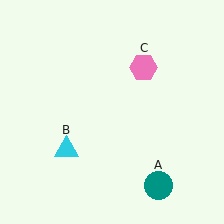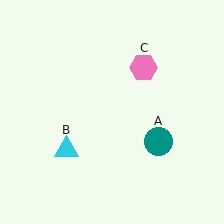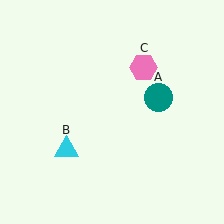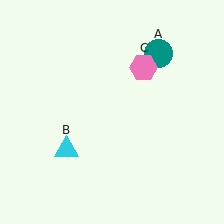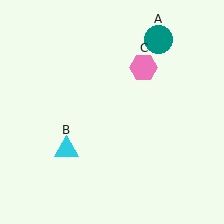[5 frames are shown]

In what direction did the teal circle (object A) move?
The teal circle (object A) moved up.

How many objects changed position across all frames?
1 object changed position: teal circle (object A).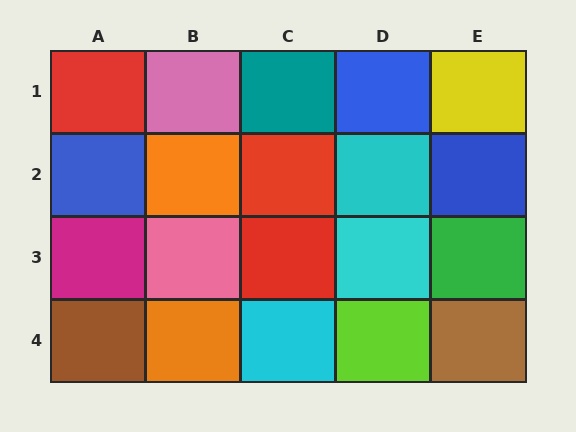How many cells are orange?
2 cells are orange.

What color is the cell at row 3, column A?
Magenta.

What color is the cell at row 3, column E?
Green.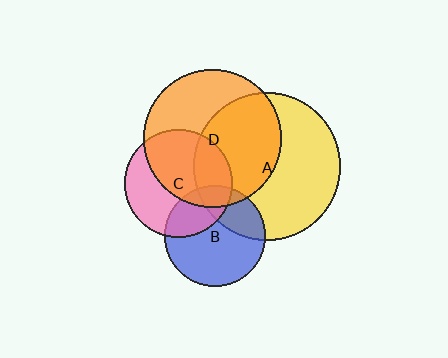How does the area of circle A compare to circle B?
Approximately 2.1 times.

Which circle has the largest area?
Circle A (yellow).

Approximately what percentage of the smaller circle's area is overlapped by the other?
Approximately 15%.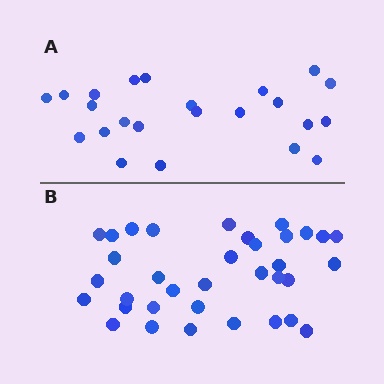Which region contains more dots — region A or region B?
Region B (the bottom region) has more dots.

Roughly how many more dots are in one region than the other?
Region B has roughly 12 or so more dots than region A.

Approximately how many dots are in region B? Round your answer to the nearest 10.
About 40 dots. (The exact count is 35, which rounds to 40.)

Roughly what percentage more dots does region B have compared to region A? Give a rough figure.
About 50% more.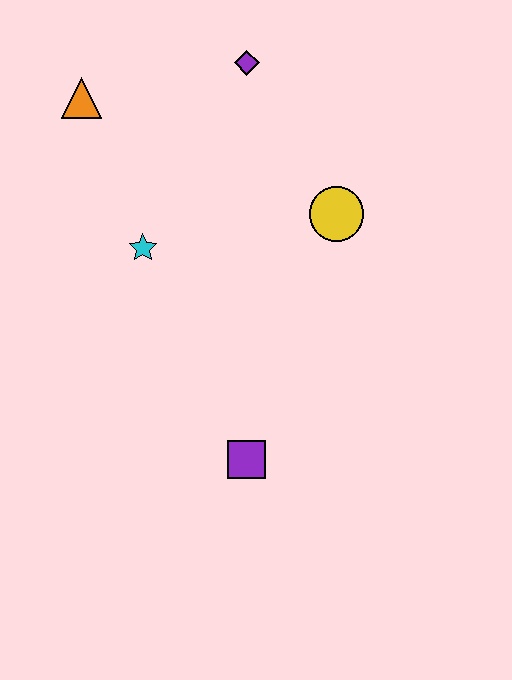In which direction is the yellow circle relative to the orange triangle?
The yellow circle is to the right of the orange triangle.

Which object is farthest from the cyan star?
The purple square is farthest from the cyan star.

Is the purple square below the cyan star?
Yes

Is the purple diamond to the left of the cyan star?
No